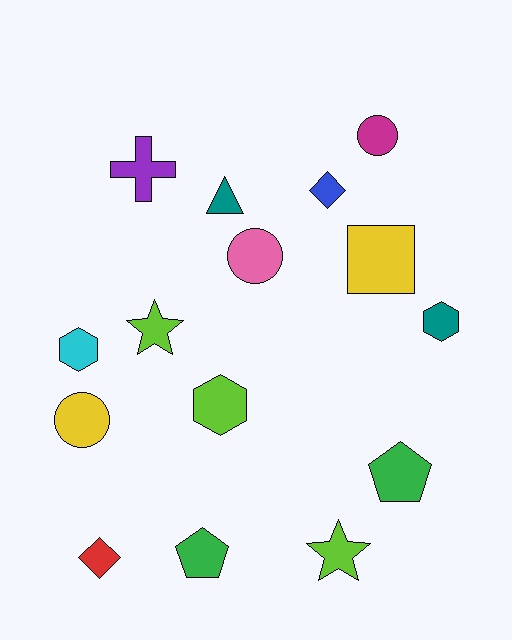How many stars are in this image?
There are 2 stars.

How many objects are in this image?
There are 15 objects.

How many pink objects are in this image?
There is 1 pink object.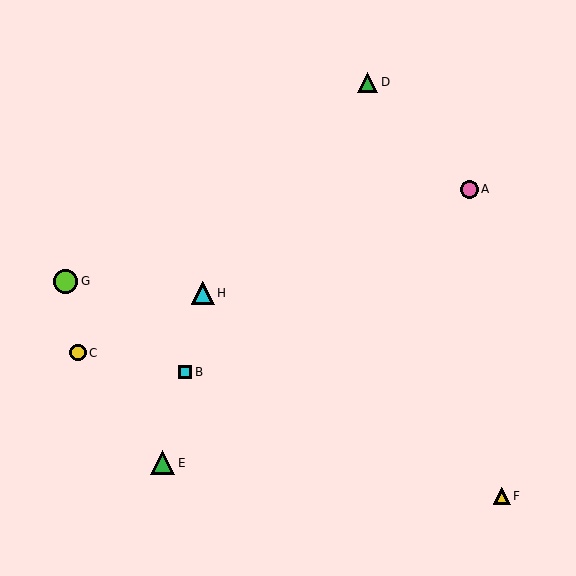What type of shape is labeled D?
Shape D is a green triangle.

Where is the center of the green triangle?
The center of the green triangle is at (162, 463).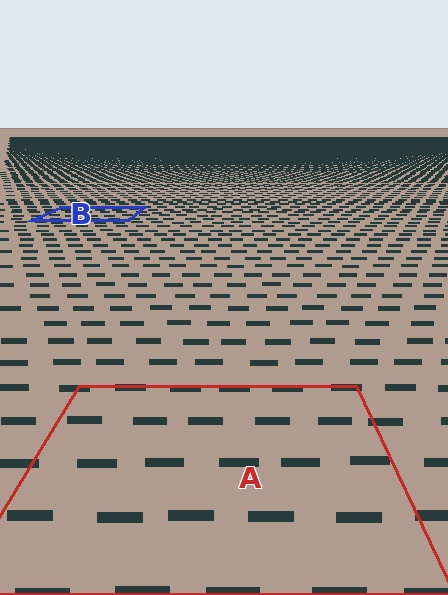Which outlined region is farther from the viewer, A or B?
Region B is farther from the viewer — the texture elements inside it appear smaller and more densely packed.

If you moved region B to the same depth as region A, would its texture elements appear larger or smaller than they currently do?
They would appear larger. At a closer depth, the same texture elements are projected at a bigger on-screen size.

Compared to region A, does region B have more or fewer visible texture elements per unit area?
Region B has more texture elements per unit area — they are packed more densely because it is farther away.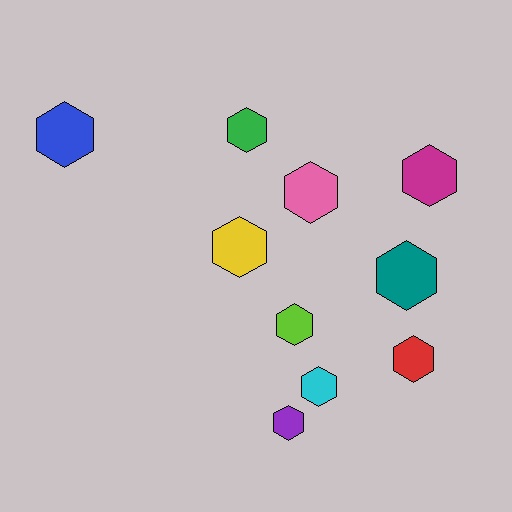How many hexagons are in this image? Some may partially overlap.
There are 10 hexagons.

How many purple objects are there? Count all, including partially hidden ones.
There is 1 purple object.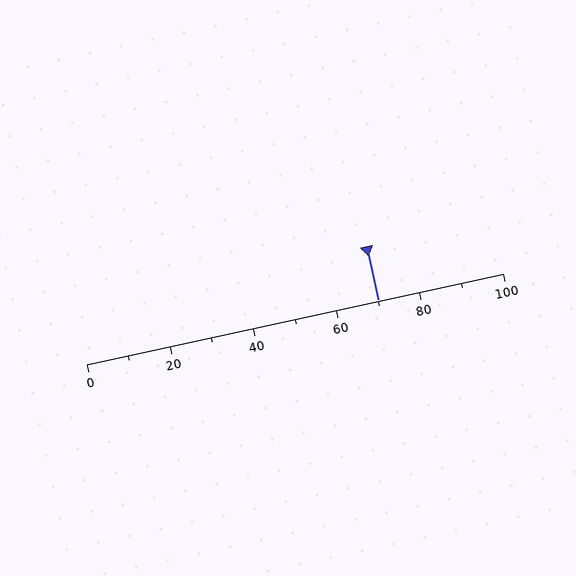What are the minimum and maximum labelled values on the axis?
The axis runs from 0 to 100.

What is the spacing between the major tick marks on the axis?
The major ticks are spaced 20 apart.